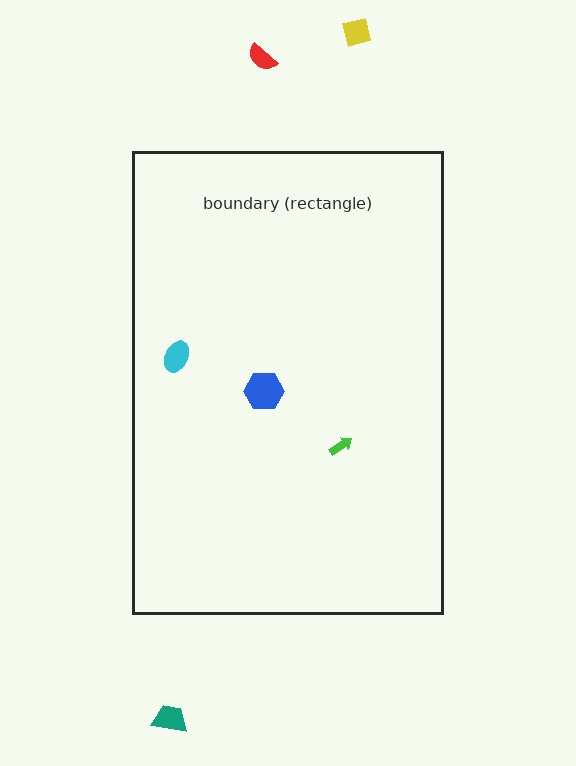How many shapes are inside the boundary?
3 inside, 3 outside.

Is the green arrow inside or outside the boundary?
Inside.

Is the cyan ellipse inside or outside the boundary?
Inside.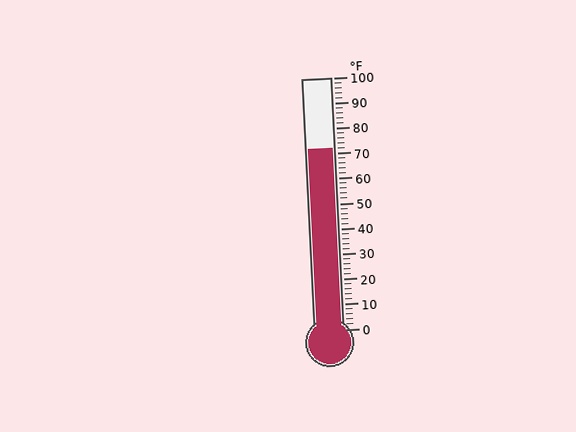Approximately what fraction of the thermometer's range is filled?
The thermometer is filled to approximately 70% of its range.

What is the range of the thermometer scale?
The thermometer scale ranges from 0°F to 100°F.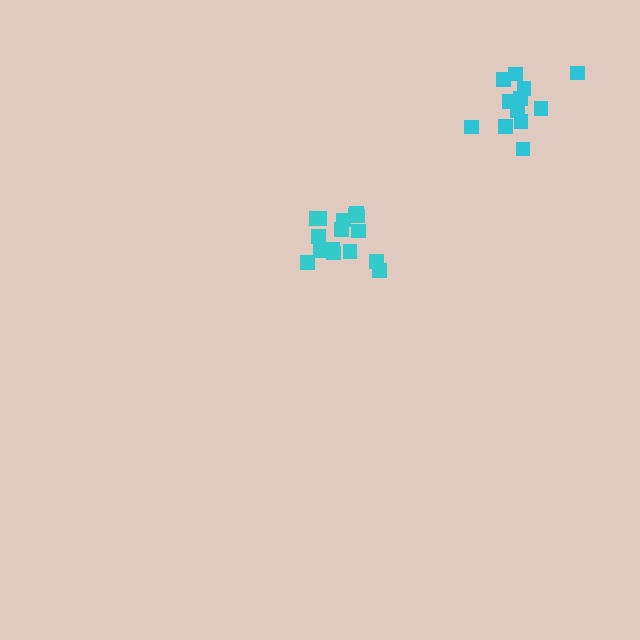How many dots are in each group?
Group 1: 12 dots, Group 2: 16 dots (28 total).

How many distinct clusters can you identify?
There are 2 distinct clusters.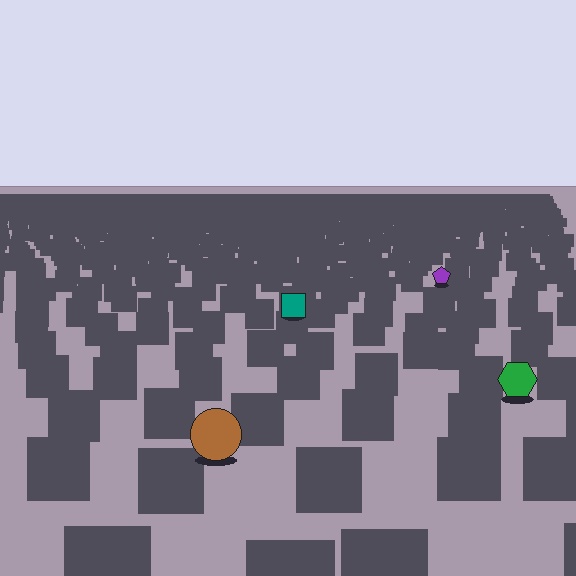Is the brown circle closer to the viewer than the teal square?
Yes. The brown circle is closer — you can tell from the texture gradient: the ground texture is coarser near it.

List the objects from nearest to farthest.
From nearest to farthest: the brown circle, the green hexagon, the teal square, the purple pentagon.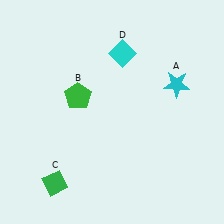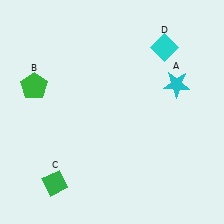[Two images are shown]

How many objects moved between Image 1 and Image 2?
2 objects moved between the two images.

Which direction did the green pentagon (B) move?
The green pentagon (B) moved left.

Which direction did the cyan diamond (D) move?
The cyan diamond (D) moved right.